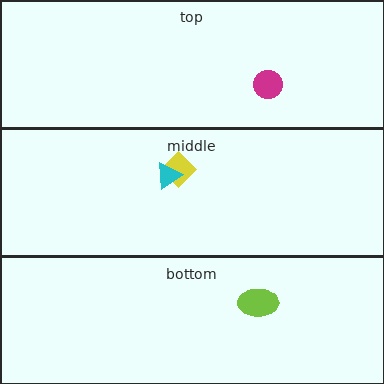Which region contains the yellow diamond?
The middle region.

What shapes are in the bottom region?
The lime ellipse.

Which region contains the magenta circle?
The top region.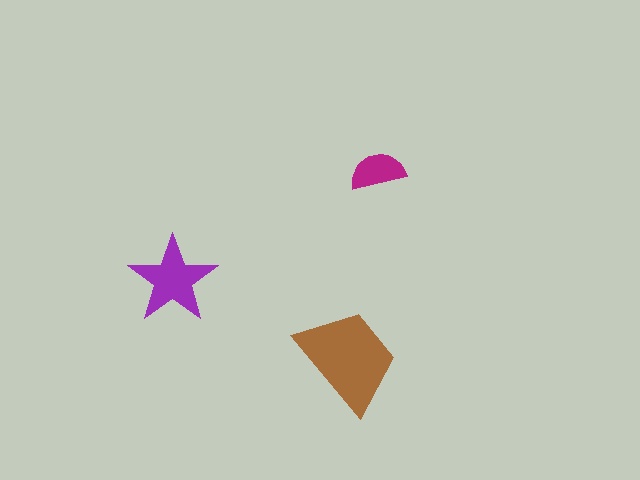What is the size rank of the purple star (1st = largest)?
2nd.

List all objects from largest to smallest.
The brown trapezoid, the purple star, the magenta semicircle.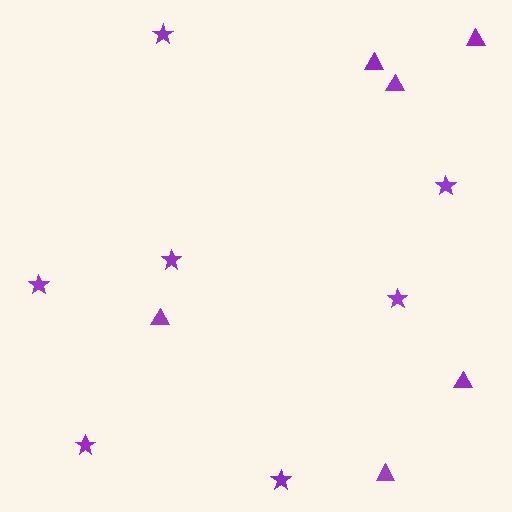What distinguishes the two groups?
There are 2 groups: one group of stars (7) and one group of triangles (6).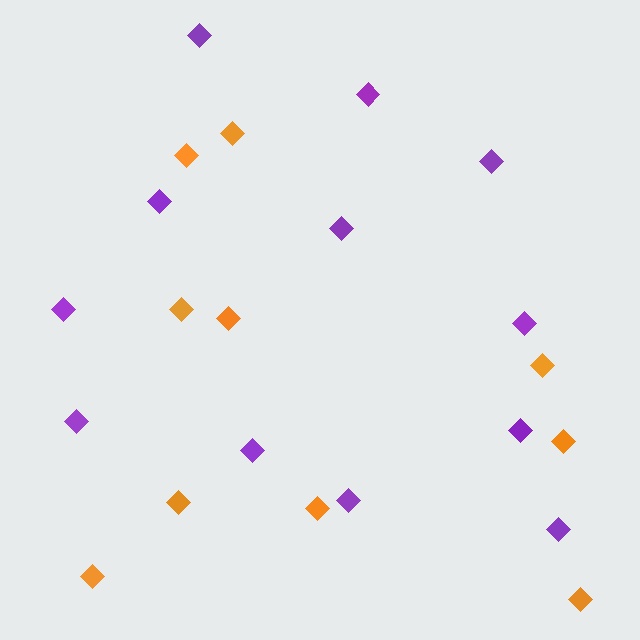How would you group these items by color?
There are 2 groups: one group of purple diamonds (12) and one group of orange diamonds (10).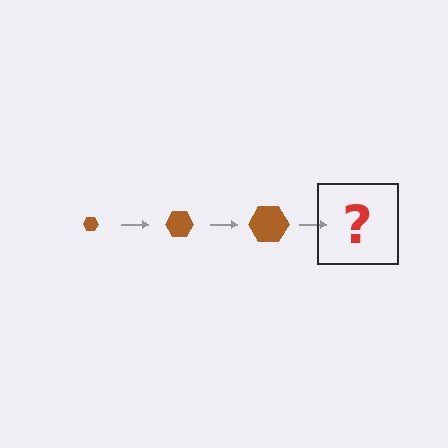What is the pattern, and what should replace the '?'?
The pattern is that the hexagon gets progressively larger each step. The '?' should be a brown hexagon, larger than the previous one.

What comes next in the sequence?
The next element should be a brown hexagon, larger than the previous one.